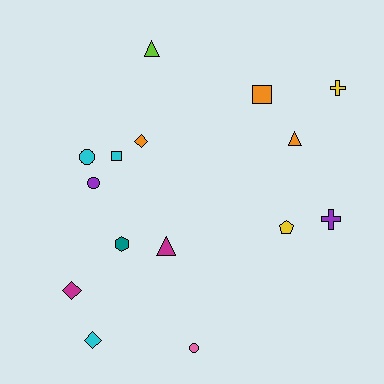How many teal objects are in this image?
There is 1 teal object.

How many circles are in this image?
There are 3 circles.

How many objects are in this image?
There are 15 objects.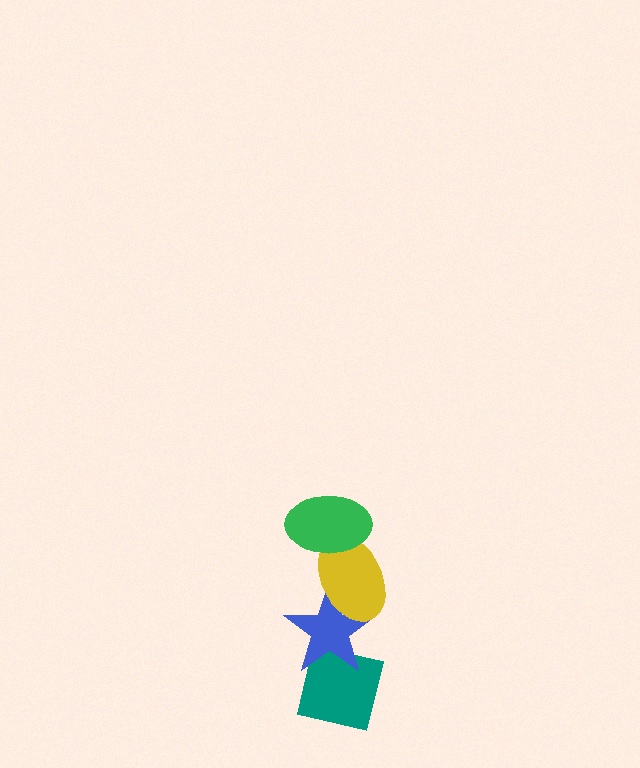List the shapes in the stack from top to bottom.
From top to bottom: the green ellipse, the yellow ellipse, the blue star, the teal square.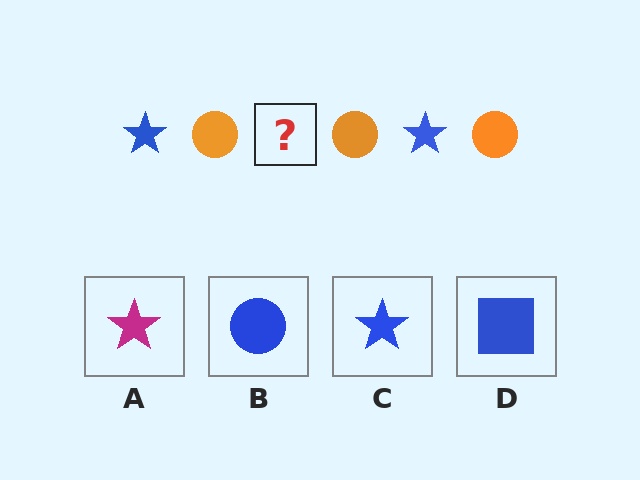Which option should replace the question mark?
Option C.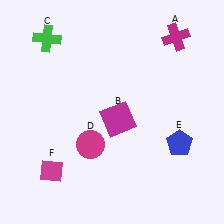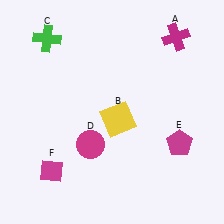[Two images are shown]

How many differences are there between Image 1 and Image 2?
There are 2 differences between the two images.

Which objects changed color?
B changed from magenta to yellow. E changed from blue to magenta.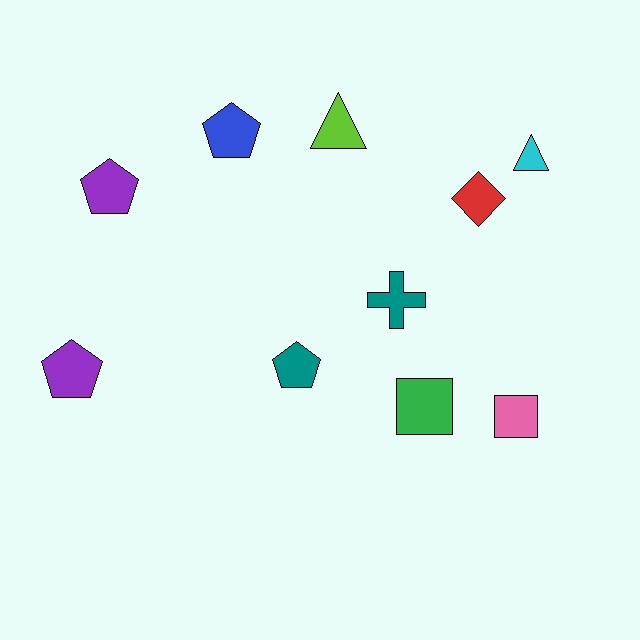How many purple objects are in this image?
There are 2 purple objects.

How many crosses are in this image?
There is 1 cross.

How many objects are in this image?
There are 10 objects.